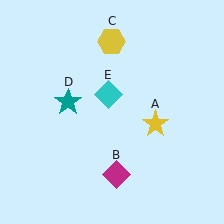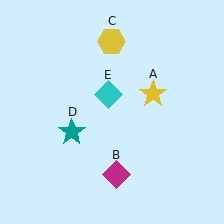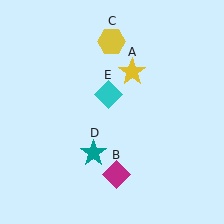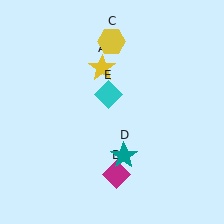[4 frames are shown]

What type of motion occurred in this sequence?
The yellow star (object A), teal star (object D) rotated counterclockwise around the center of the scene.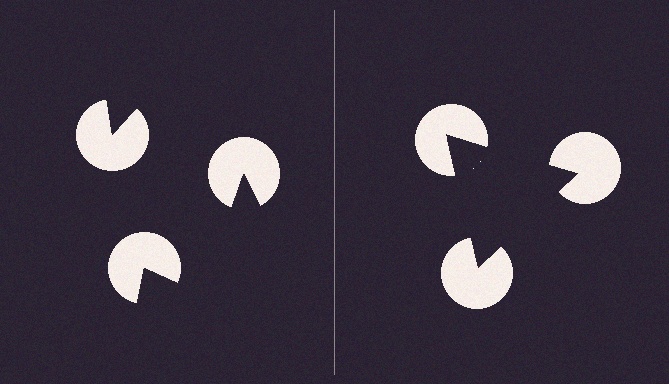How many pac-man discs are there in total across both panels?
6 — 3 on each side.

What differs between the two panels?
The pac-man discs are positioned identically on both sides; only the wedge orientations differ. On the right they align to a triangle; on the left they are misaligned.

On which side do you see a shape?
An illusory triangle appears on the right side. On the left side the wedge cuts are rotated, so no coherent shape forms.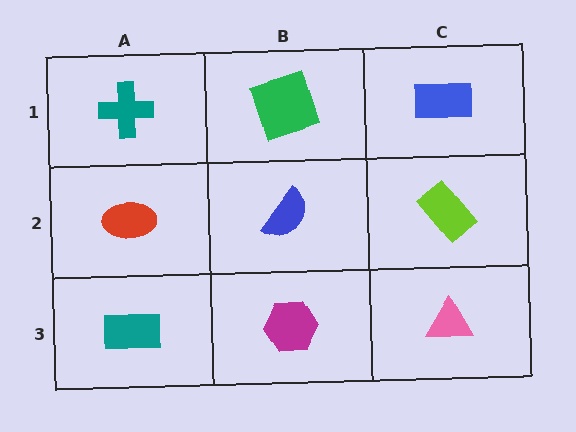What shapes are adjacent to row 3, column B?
A blue semicircle (row 2, column B), a teal rectangle (row 3, column A), a pink triangle (row 3, column C).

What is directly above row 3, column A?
A red ellipse.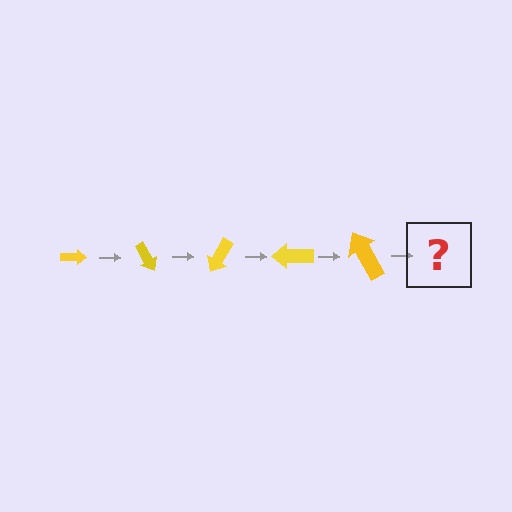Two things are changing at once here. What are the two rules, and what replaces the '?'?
The two rules are that the arrow grows larger each step and it rotates 60 degrees each step. The '?' should be an arrow, larger than the previous one and rotated 300 degrees from the start.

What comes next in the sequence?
The next element should be an arrow, larger than the previous one and rotated 300 degrees from the start.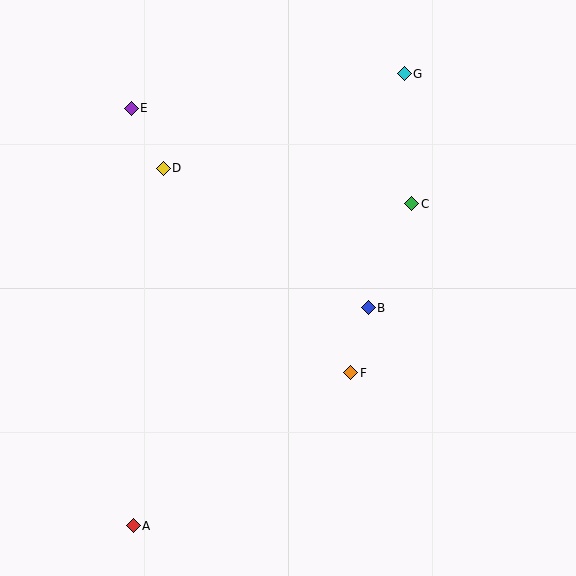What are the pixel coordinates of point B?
Point B is at (368, 308).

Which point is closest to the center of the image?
Point B at (368, 308) is closest to the center.